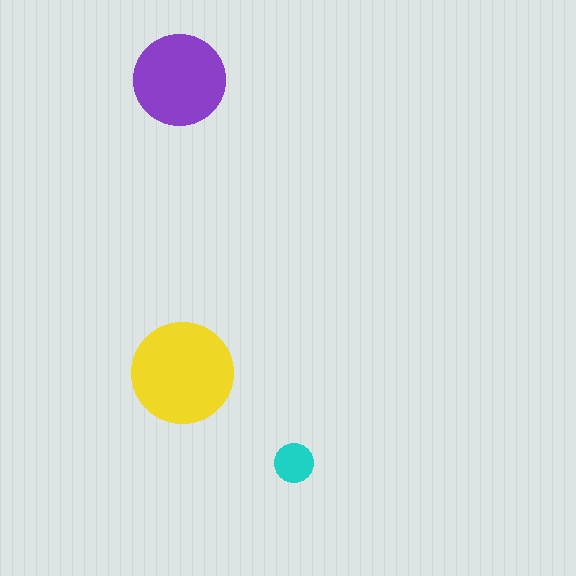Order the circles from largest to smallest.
the yellow one, the purple one, the cyan one.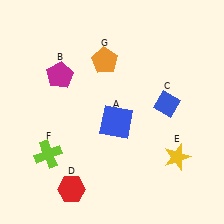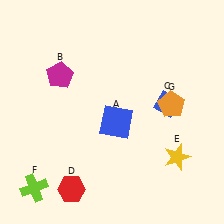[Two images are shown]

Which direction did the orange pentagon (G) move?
The orange pentagon (G) moved right.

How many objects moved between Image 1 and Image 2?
2 objects moved between the two images.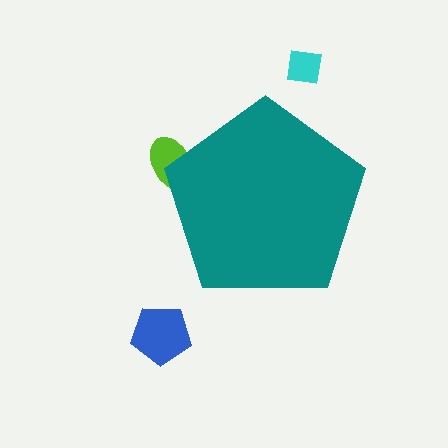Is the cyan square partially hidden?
No, the cyan square is fully visible.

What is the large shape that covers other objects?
A teal pentagon.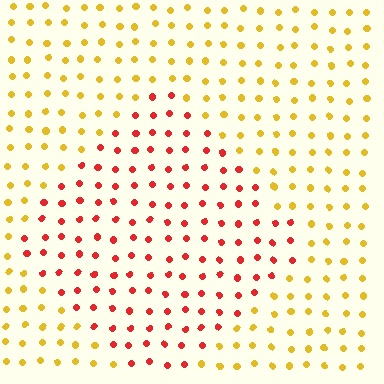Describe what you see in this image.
The image is filled with small yellow elements in a uniform arrangement. A diamond-shaped region is visible where the elements are tinted to a slightly different hue, forming a subtle color boundary.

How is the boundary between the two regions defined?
The boundary is defined purely by a slight shift in hue (about 50 degrees). Spacing, size, and orientation are identical on both sides.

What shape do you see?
I see a diamond.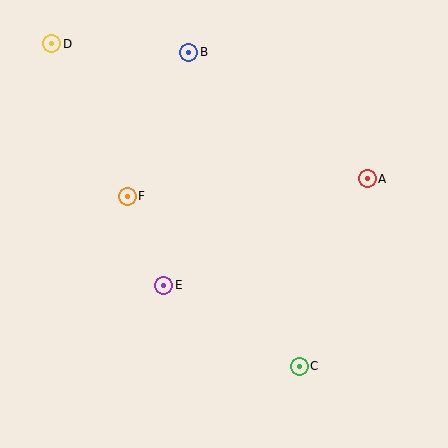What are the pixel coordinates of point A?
Point A is at (367, 179).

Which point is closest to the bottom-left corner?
Point E is closest to the bottom-left corner.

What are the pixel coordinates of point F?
Point F is at (127, 196).